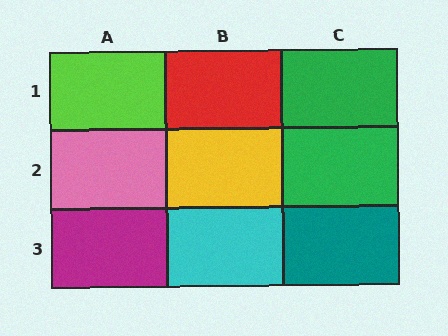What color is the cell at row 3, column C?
Teal.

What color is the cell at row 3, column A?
Magenta.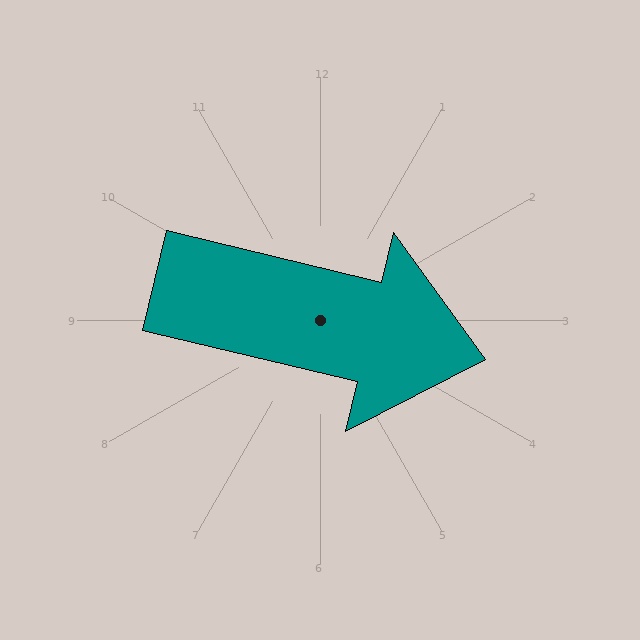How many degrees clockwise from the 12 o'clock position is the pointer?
Approximately 103 degrees.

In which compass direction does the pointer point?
East.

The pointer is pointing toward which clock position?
Roughly 3 o'clock.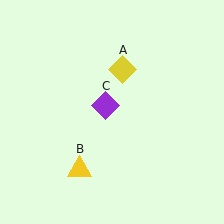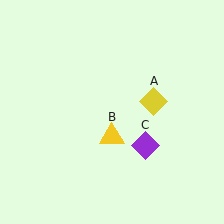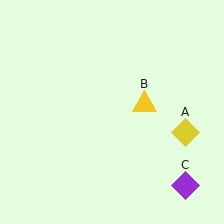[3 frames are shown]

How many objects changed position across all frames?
3 objects changed position: yellow diamond (object A), yellow triangle (object B), purple diamond (object C).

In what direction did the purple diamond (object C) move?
The purple diamond (object C) moved down and to the right.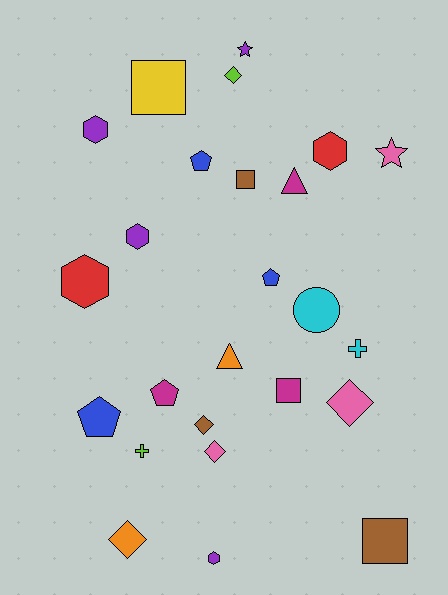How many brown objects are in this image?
There are 3 brown objects.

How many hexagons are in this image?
There are 5 hexagons.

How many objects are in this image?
There are 25 objects.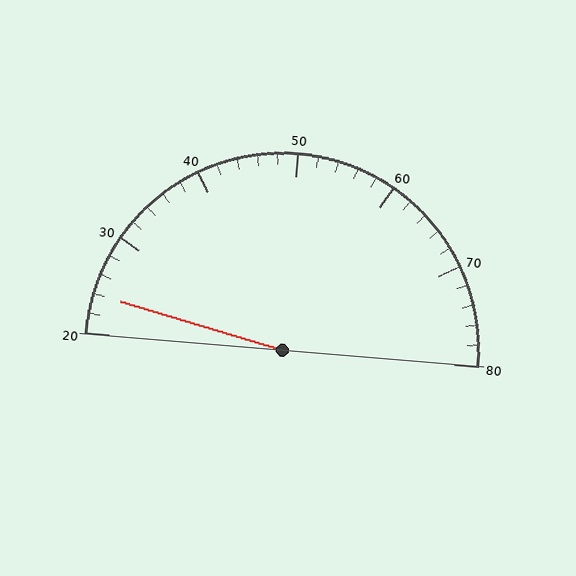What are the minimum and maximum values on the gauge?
The gauge ranges from 20 to 80.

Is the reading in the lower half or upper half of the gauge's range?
The reading is in the lower half of the range (20 to 80).